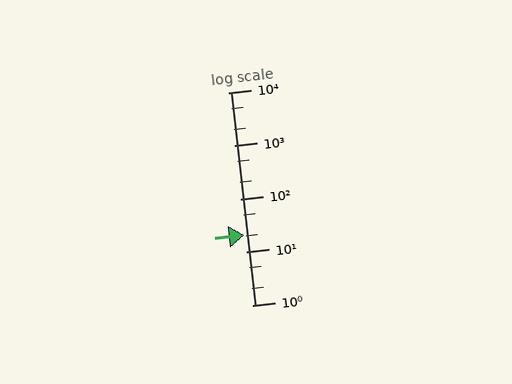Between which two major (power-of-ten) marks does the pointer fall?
The pointer is between 10 and 100.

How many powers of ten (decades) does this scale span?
The scale spans 4 decades, from 1 to 10000.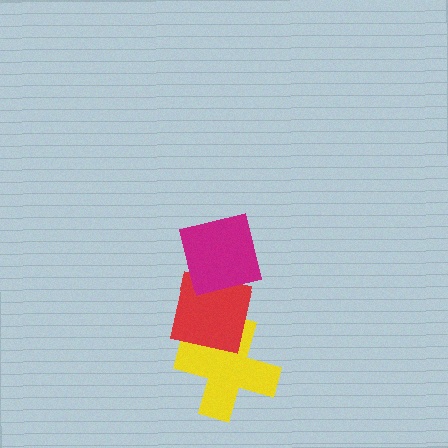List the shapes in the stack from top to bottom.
From top to bottom: the magenta square, the red square, the yellow cross.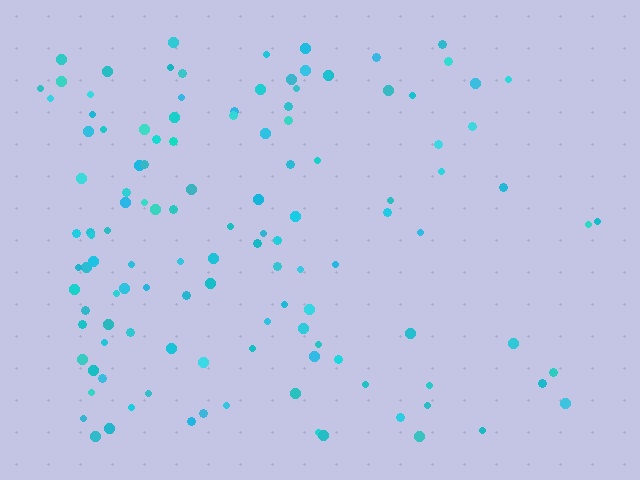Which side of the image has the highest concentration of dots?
The left.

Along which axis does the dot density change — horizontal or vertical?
Horizontal.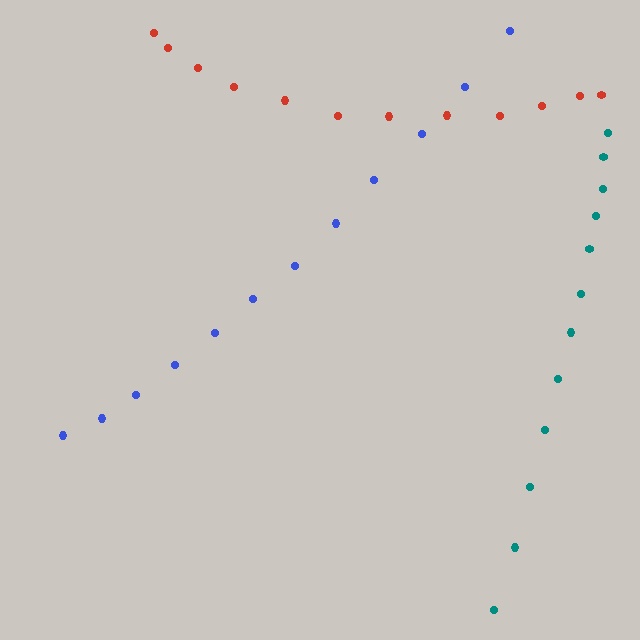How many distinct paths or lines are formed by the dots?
There are 3 distinct paths.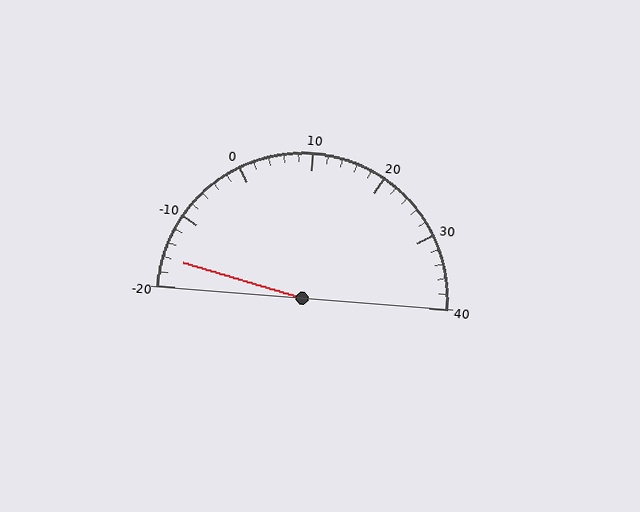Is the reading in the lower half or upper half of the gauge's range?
The reading is in the lower half of the range (-20 to 40).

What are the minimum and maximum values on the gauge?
The gauge ranges from -20 to 40.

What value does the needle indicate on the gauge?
The needle indicates approximately -16.